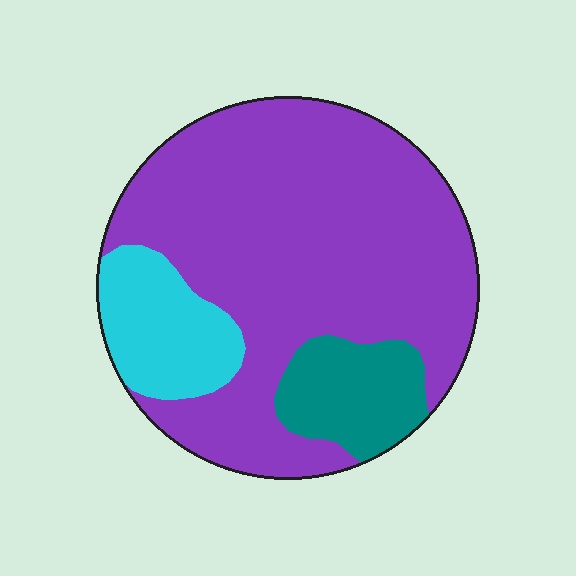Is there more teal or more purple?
Purple.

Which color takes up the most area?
Purple, at roughly 75%.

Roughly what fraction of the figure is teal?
Teal takes up less than a sixth of the figure.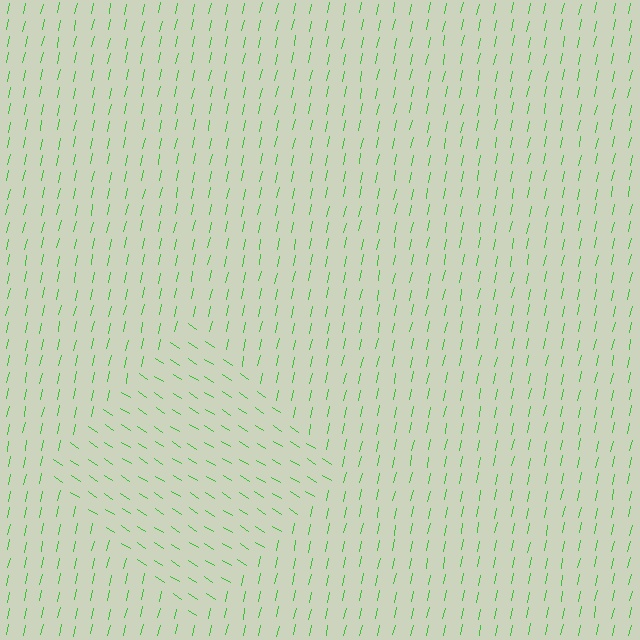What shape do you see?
I see a diamond.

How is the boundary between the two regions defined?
The boundary is defined purely by a change in line orientation (approximately 69 degrees difference). All lines are the same color and thickness.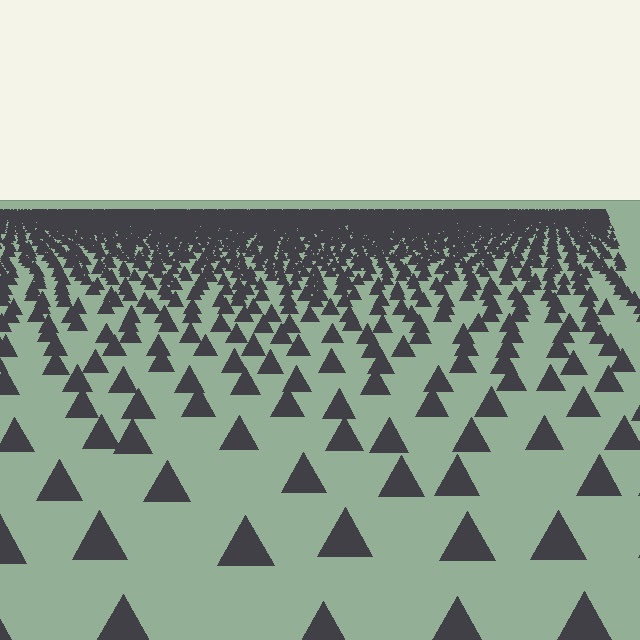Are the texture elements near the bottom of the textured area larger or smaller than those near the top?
Larger. Near the bottom, elements are closer to the viewer and appear at a bigger on-screen size.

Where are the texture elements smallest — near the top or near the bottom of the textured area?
Near the top.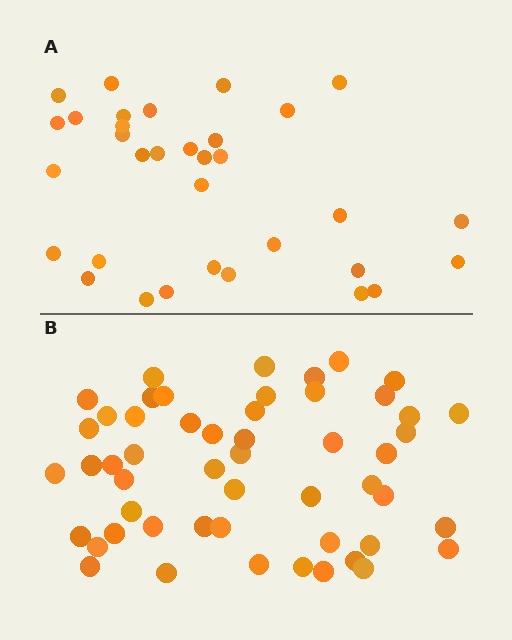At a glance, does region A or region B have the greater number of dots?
Region B (the bottom region) has more dots.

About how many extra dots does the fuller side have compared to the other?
Region B has approximately 20 more dots than region A.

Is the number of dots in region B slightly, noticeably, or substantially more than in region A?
Region B has substantially more. The ratio is roughly 1.6 to 1.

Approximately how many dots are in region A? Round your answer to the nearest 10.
About 30 dots. (The exact count is 33, which rounds to 30.)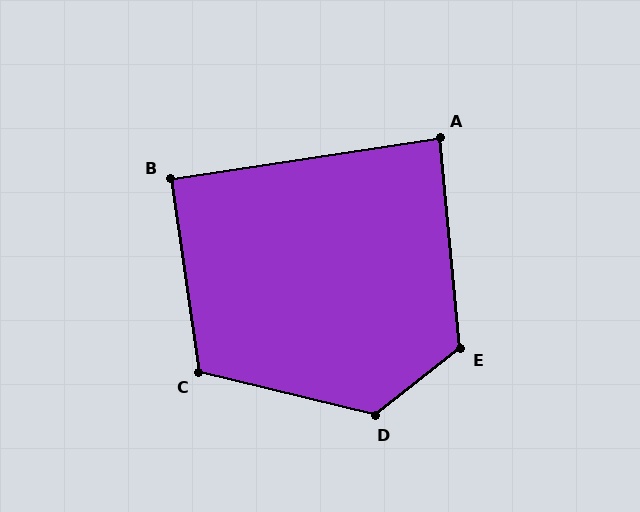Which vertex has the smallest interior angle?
A, at approximately 87 degrees.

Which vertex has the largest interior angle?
D, at approximately 129 degrees.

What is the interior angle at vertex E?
Approximately 122 degrees (obtuse).